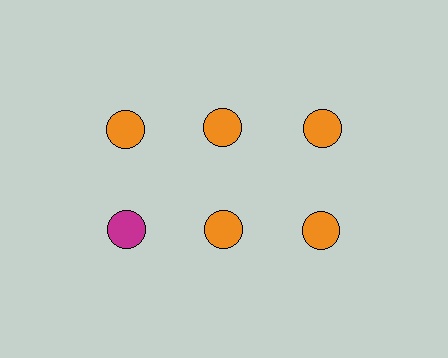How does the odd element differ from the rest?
It has a different color: magenta instead of orange.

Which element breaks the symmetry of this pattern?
The magenta circle in the second row, leftmost column breaks the symmetry. All other shapes are orange circles.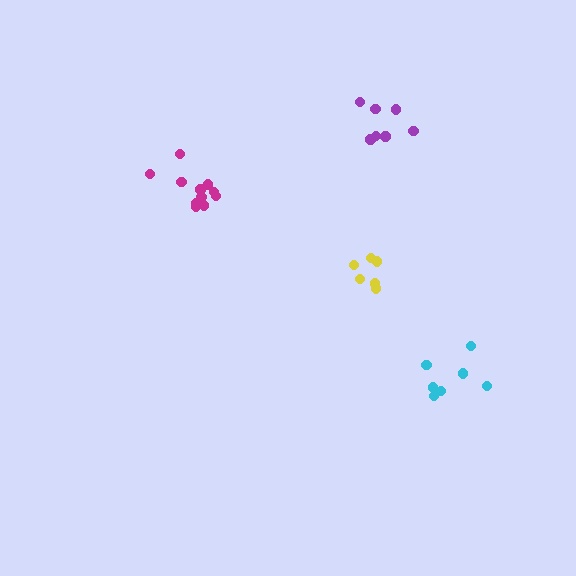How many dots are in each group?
Group 1: 7 dots, Group 2: 7 dots, Group 3: 6 dots, Group 4: 11 dots (31 total).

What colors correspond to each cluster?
The clusters are colored: cyan, purple, yellow, magenta.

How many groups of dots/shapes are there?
There are 4 groups.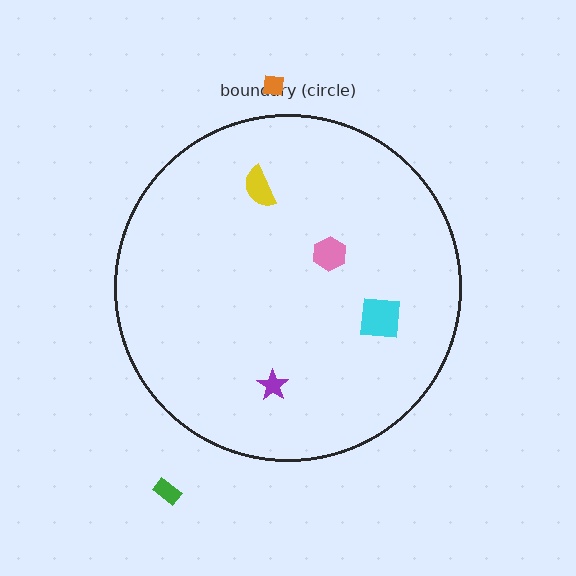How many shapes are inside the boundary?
4 inside, 2 outside.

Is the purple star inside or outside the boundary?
Inside.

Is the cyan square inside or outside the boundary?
Inside.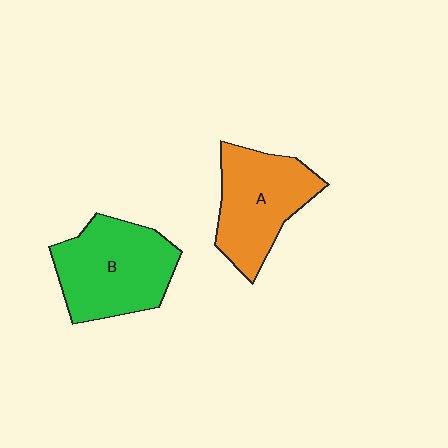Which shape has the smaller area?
Shape A (orange).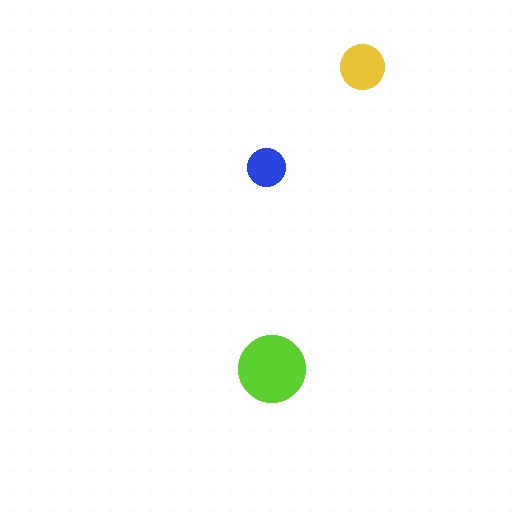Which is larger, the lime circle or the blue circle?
The lime one.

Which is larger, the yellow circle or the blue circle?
The yellow one.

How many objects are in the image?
There are 3 objects in the image.